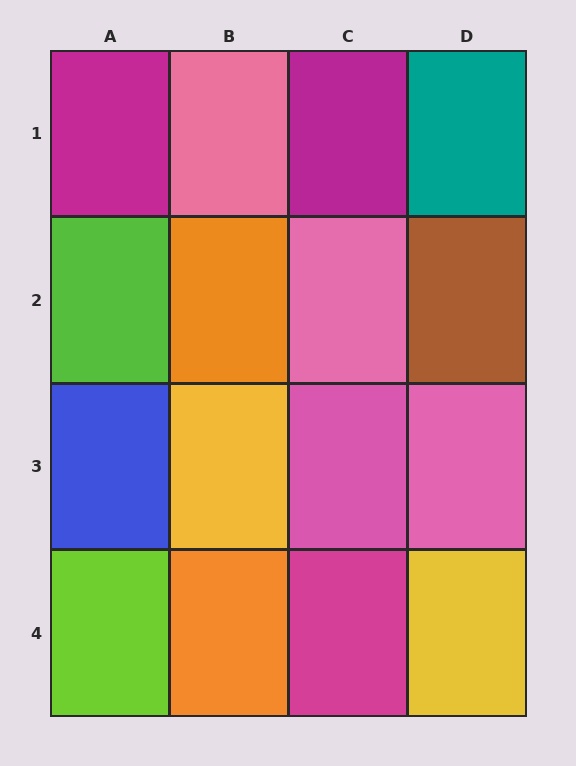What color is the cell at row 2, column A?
Lime.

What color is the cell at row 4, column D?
Yellow.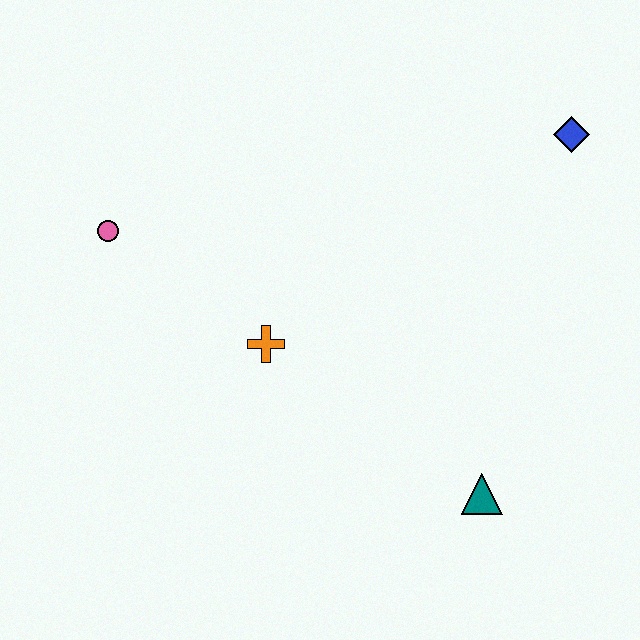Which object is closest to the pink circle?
The orange cross is closest to the pink circle.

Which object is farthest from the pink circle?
The blue diamond is farthest from the pink circle.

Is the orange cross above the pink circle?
No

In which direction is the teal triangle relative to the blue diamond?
The teal triangle is below the blue diamond.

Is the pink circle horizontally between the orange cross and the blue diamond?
No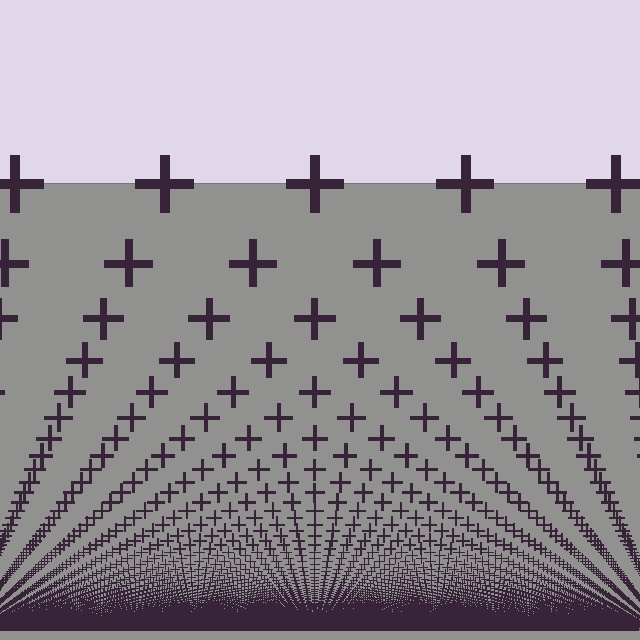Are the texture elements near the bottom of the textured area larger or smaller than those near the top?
Smaller. The gradient is inverted — elements near the bottom are smaller and denser.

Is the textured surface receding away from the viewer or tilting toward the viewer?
The surface appears to tilt toward the viewer. Texture elements get larger and sparser toward the top.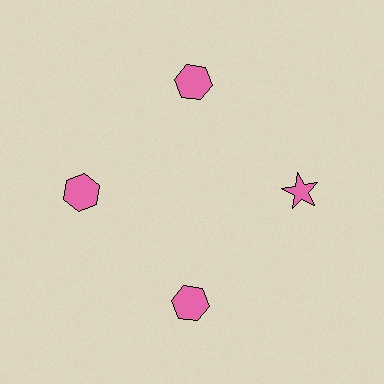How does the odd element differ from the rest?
It has a different shape: star instead of hexagon.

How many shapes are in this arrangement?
There are 4 shapes arranged in a ring pattern.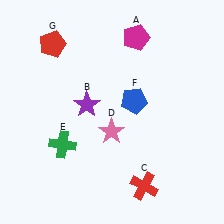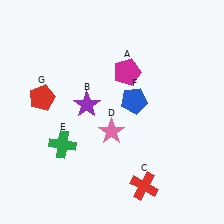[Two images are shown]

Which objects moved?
The objects that moved are: the magenta pentagon (A), the red pentagon (G).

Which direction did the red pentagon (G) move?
The red pentagon (G) moved down.